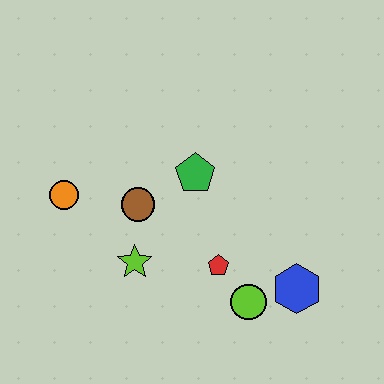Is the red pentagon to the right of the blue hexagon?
No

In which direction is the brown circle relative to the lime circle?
The brown circle is to the left of the lime circle.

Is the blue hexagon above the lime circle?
Yes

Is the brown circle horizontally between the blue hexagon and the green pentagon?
No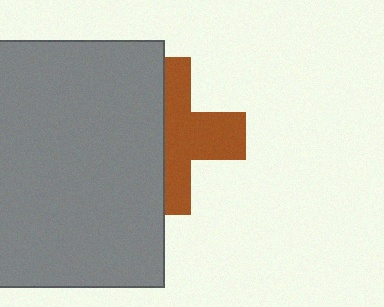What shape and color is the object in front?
The object in front is a gray rectangle.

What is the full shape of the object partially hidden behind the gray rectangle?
The partially hidden object is a brown cross.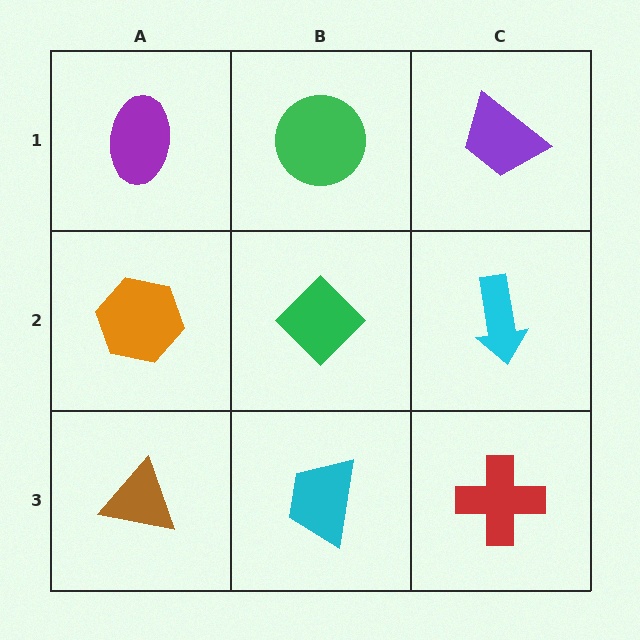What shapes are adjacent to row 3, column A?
An orange hexagon (row 2, column A), a cyan trapezoid (row 3, column B).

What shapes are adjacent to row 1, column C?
A cyan arrow (row 2, column C), a green circle (row 1, column B).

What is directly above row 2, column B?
A green circle.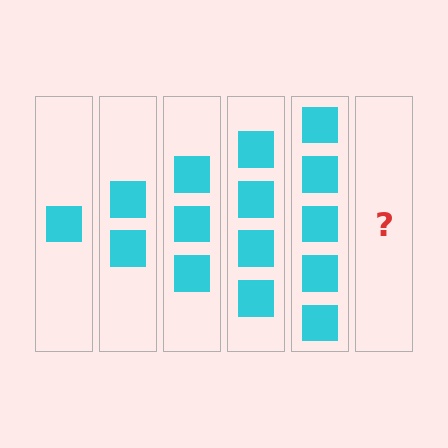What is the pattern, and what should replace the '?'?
The pattern is that each step adds one more square. The '?' should be 6 squares.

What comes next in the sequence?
The next element should be 6 squares.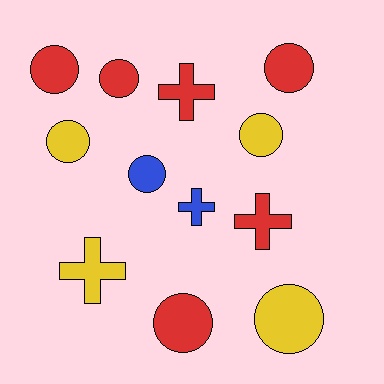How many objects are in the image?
There are 12 objects.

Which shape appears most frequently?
Circle, with 8 objects.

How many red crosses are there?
There are 2 red crosses.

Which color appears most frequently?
Red, with 6 objects.